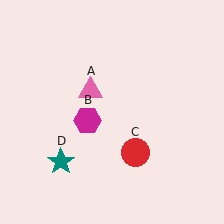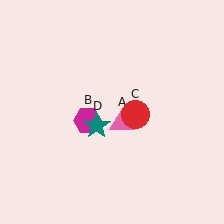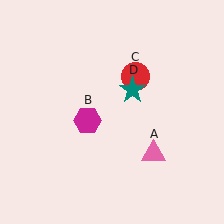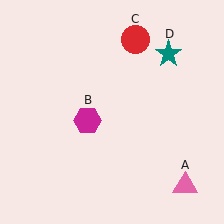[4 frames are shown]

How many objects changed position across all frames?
3 objects changed position: pink triangle (object A), red circle (object C), teal star (object D).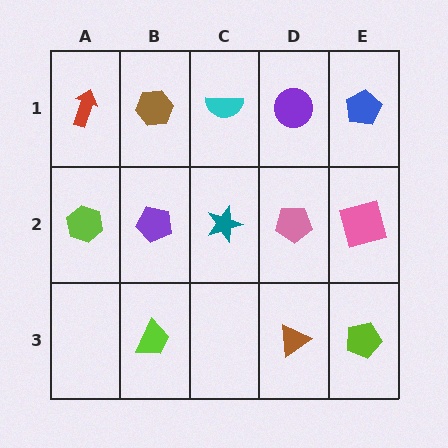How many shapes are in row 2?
5 shapes.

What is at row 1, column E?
A blue pentagon.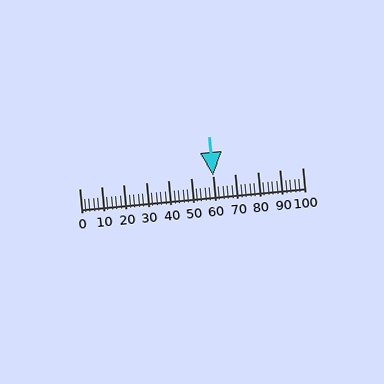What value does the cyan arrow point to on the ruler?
The cyan arrow points to approximately 60.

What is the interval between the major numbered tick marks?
The major tick marks are spaced 10 units apart.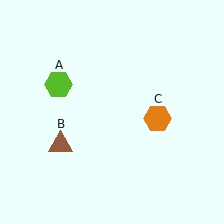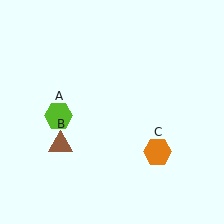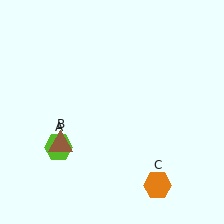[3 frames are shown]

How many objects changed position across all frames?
2 objects changed position: lime hexagon (object A), orange hexagon (object C).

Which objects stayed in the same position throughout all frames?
Brown triangle (object B) remained stationary.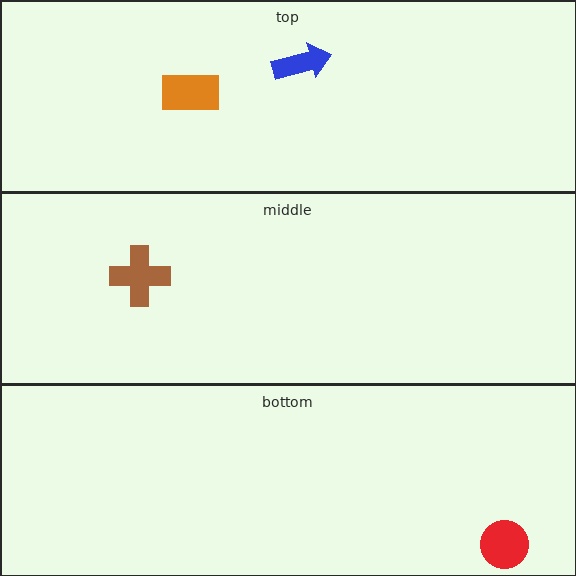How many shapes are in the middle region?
1.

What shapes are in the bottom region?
The red circle.